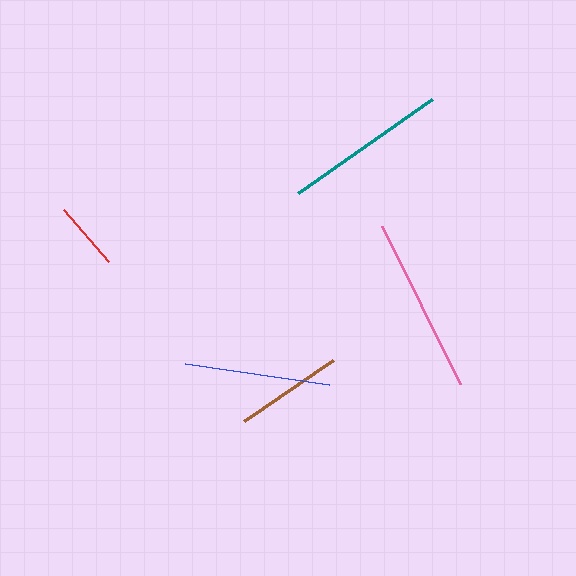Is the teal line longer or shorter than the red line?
The teal line is longer than the red line.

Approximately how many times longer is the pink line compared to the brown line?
The pink line is approximately 1.6 times the length of the brown line.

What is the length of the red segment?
The red segment is approximately 69 pixels long.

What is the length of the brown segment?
The brown segment is approximately 108 pixels long.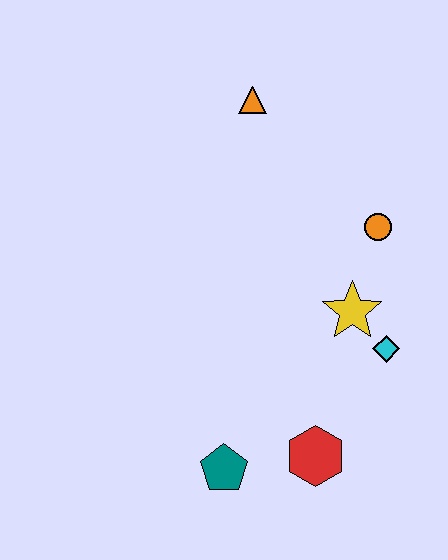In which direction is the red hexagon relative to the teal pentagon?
The red hexagon is to the right of the teal pentagon.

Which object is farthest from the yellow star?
The orange triangle is farthest from the yellow star.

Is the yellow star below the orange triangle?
Yes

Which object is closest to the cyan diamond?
The yellow star is closest to the cyan diamond.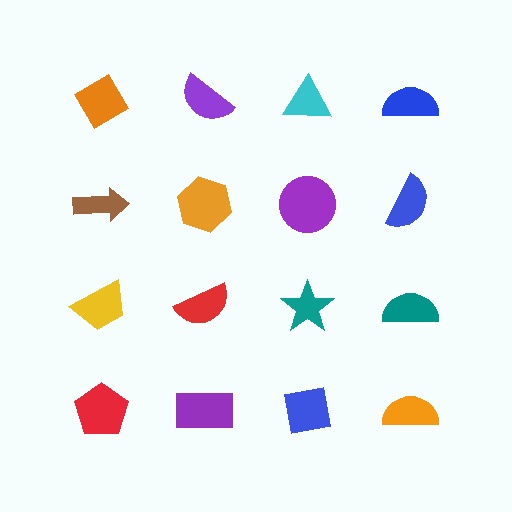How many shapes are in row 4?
4 shapes.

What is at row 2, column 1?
A brown arrow.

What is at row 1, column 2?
A purple semicircle.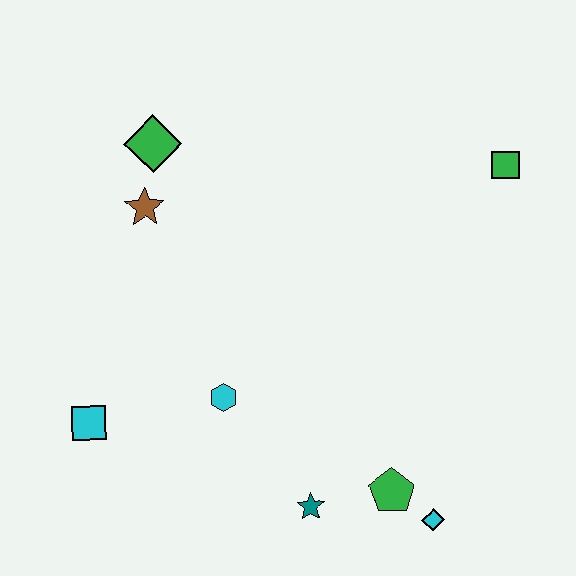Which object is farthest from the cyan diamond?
The green diamond is farthest from the cyan diamond.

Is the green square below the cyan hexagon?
No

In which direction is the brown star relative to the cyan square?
The brown star is above the cyan square.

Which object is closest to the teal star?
The green pentagon is closest to the teal star.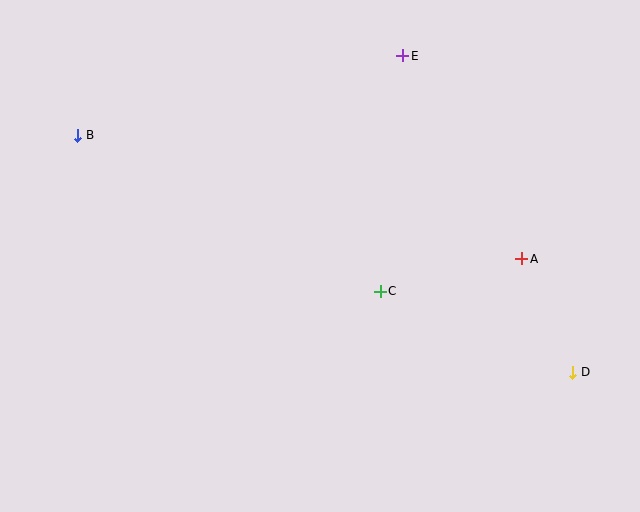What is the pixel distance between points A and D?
The distance between A and D is 124 pixels.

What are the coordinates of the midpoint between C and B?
The midpoint between C and B is at (229, 213).